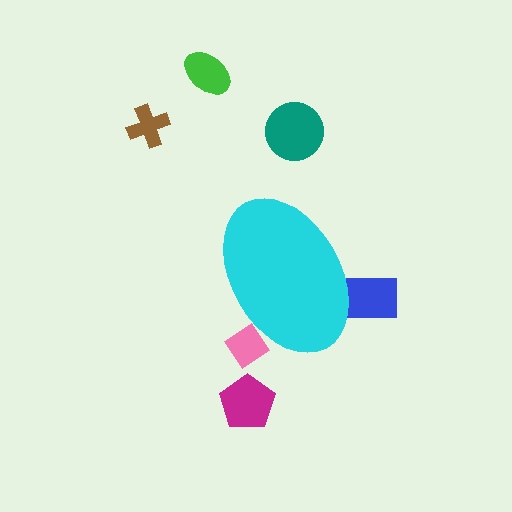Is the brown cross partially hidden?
No, the brown cross is fully visible.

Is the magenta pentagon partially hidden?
No, the magenta pentagon is fully visible.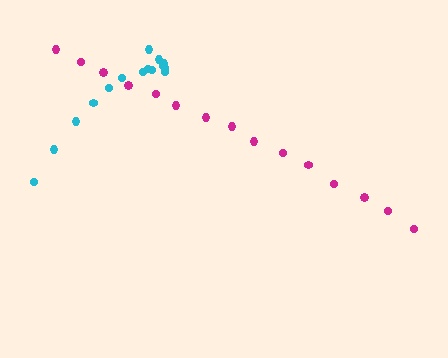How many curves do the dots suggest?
There are 2 distinct paths.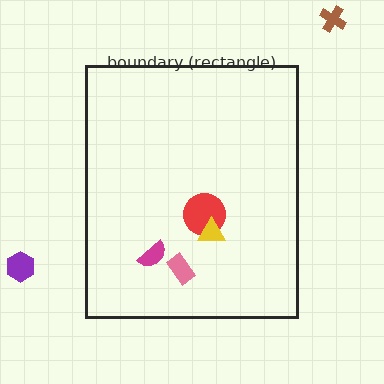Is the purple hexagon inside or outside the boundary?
Outside.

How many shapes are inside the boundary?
4 inside, 2 outside.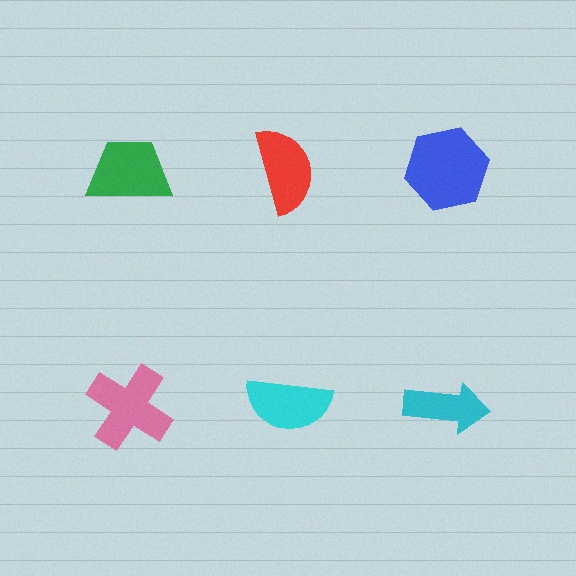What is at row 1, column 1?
A green trapezoid.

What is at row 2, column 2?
A cyan semicircle.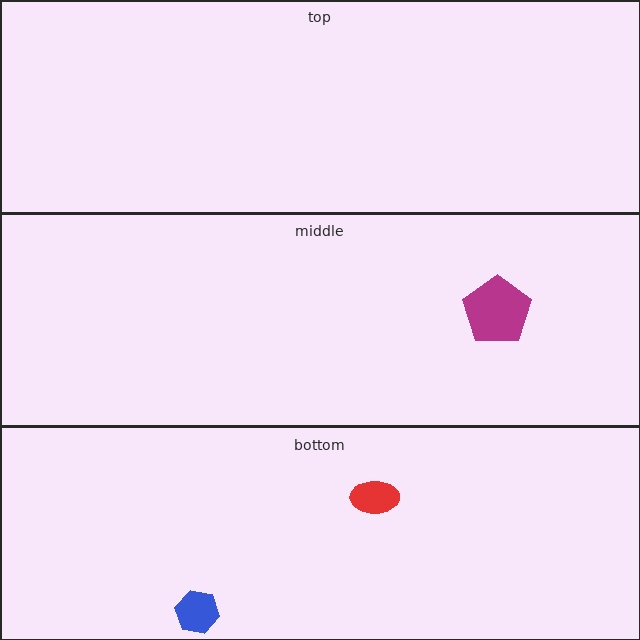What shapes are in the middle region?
The magenta pentagon.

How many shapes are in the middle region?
1.